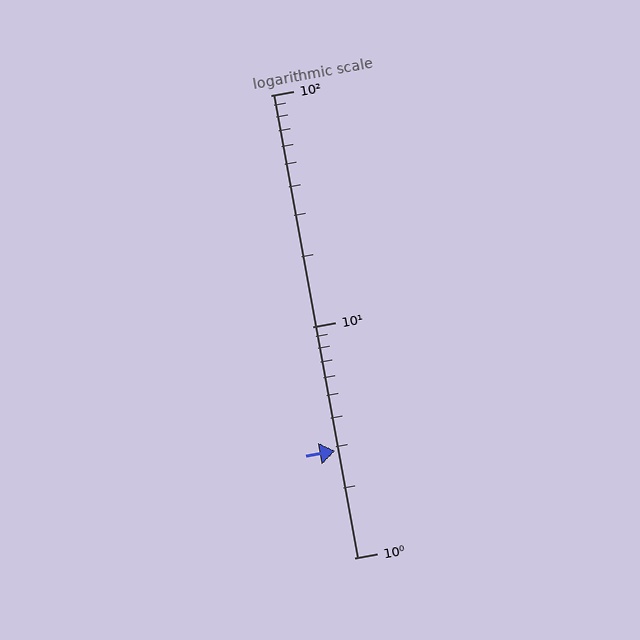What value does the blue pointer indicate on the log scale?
The pointer indicates approximately 2.9.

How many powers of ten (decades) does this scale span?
The scale spans 2 decades, from 1 to 100.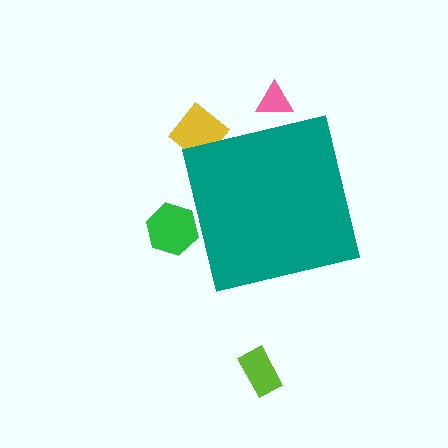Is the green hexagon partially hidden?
Yes, the green hexagon is partially hidden behind the teal square.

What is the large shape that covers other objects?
A teal square.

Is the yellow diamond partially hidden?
Yes, the yellow diamond is partially hidden behind the teal square.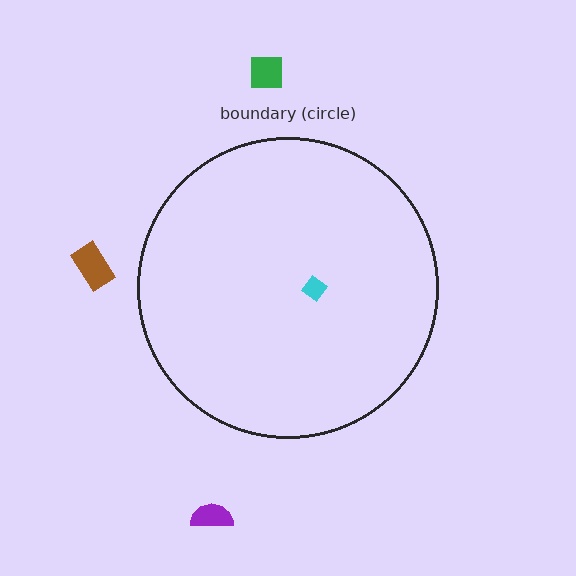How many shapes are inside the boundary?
1 inside, 3 outside.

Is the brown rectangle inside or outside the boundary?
Outside.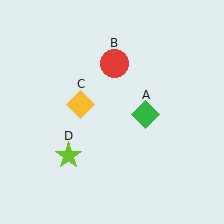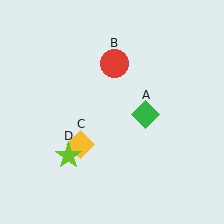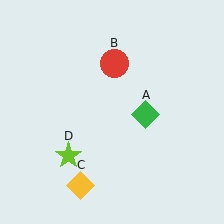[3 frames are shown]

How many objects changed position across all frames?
1 object changed position: yellow diamond (object C).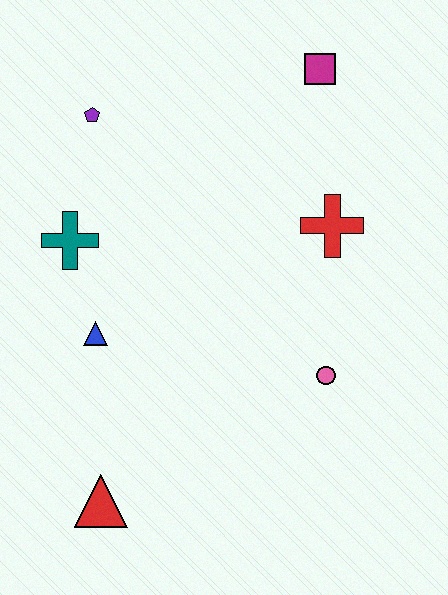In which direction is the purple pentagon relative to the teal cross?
The purple pentagon is above the teal cross.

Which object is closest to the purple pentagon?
The teal cross is closest to the purple pentagon.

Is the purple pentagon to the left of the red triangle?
Yes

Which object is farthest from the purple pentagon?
The red triangle is farthest from the purple pentagon.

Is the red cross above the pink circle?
Yes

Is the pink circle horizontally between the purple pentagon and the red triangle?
No